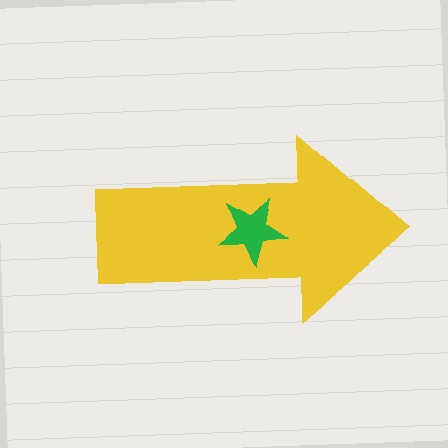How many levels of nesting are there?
2.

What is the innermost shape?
The green star.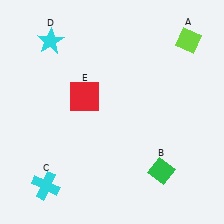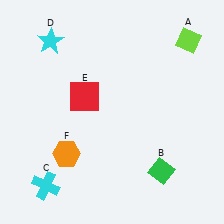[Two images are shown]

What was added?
An orange hexagon (F) was added in Image 2.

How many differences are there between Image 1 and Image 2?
There is 1 difference between the two images.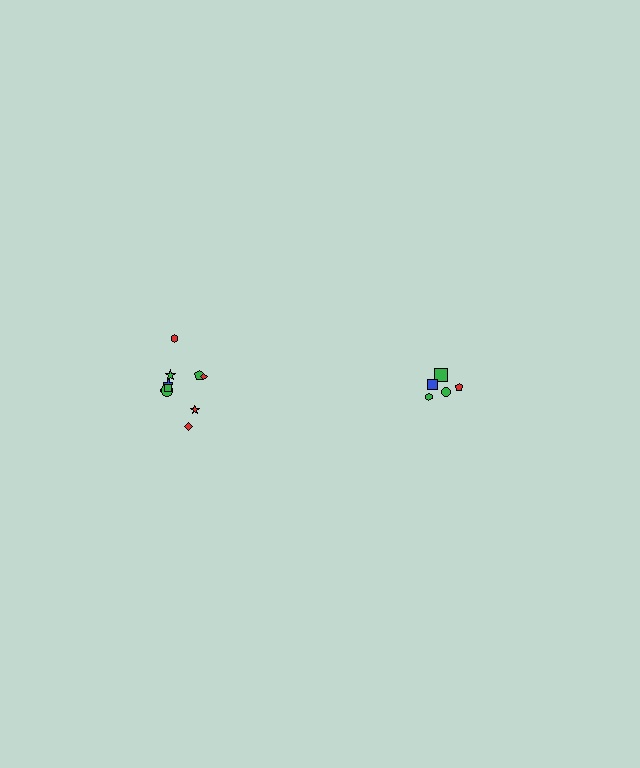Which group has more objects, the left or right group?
The left group.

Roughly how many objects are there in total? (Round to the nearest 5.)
Roughly 15 objects in total.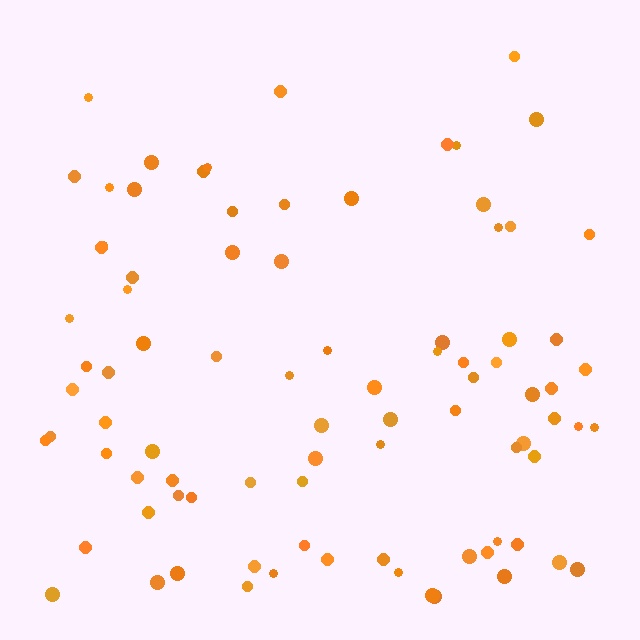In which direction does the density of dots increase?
From top to bottom, with the bottom side densest.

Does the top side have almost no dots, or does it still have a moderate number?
Still a moderate number, just noticeably fewer than the bottom.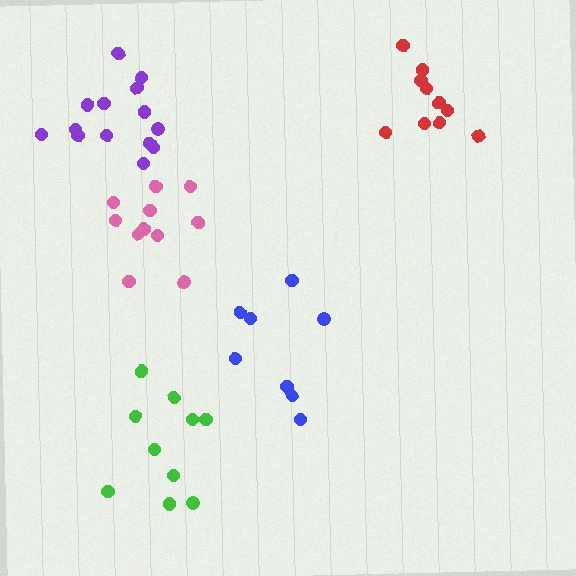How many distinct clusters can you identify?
There are 5 distinct clusters.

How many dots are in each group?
Group 1: 11 dots, Group 2: 10 dots, Group 3: 8 dots, Group 4: 10 dots, Group 5: 14 dots (53 total).